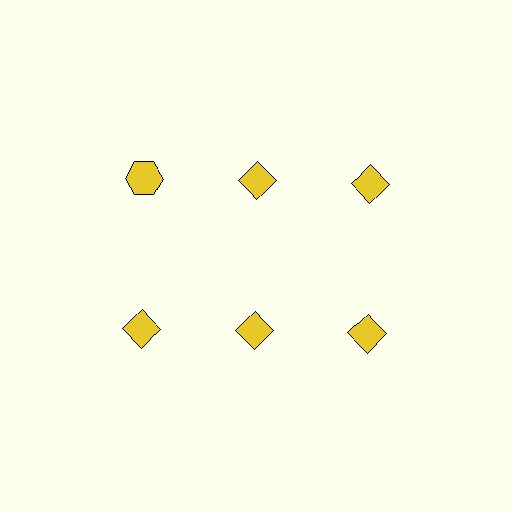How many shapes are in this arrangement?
There are 6 shapes arranged in a grid pattern.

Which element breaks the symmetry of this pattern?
The yellow hexagon in the top row, leftmost column breaks the symmetry. All other shapes are yellow diamonds.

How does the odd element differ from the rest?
It has a different shape: hexagon instead of diamond.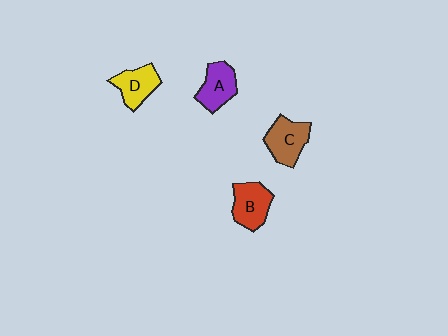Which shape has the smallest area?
Shape D (yellow).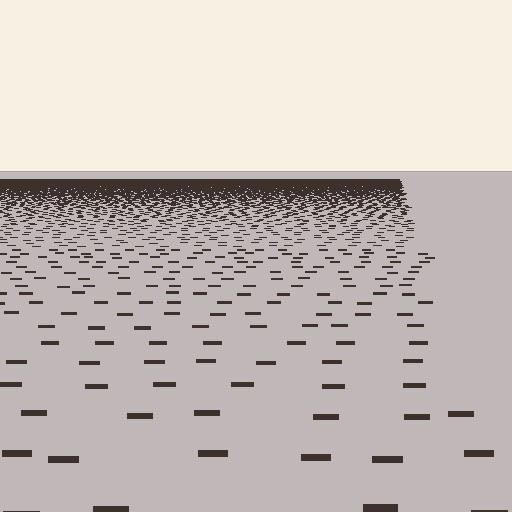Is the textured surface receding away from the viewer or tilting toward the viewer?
The surface is receding away from the viewer. Texture elements get smaller and denser toward the top.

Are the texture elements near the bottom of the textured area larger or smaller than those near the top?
Larger. Near the bottom, elements are closer to the viewer and appear at a bigger on-screen size.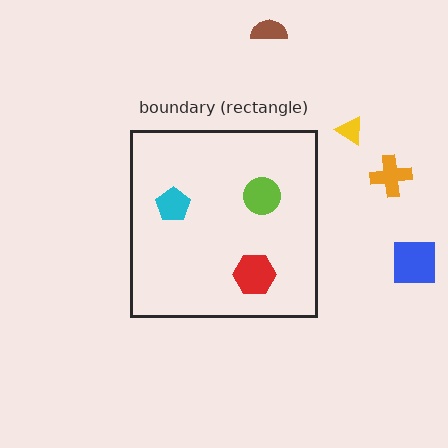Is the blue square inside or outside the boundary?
Outside.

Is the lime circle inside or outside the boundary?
Inside.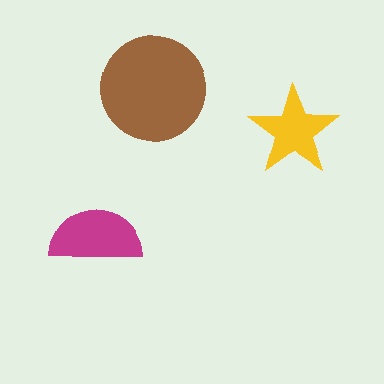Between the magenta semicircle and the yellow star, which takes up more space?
The magenta semicircle.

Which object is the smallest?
The yellow star.